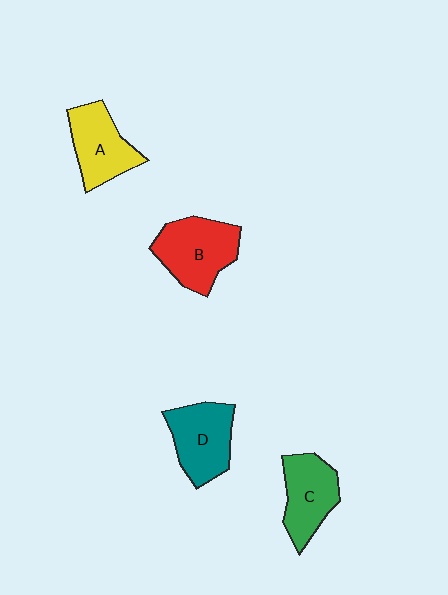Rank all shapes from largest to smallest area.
From largest to smallest: B (red), D (teal), A (yellow), C (green).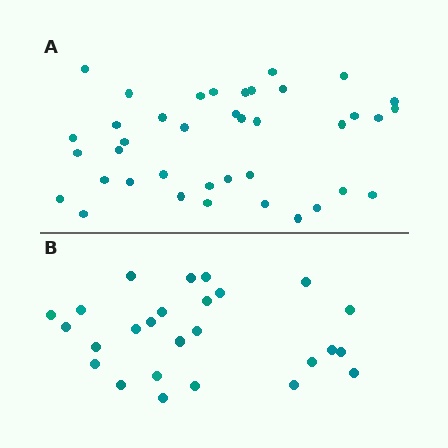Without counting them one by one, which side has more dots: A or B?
Region A (the top region) has more dots.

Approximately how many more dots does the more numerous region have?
Region A has approximately 15 more dots than region B.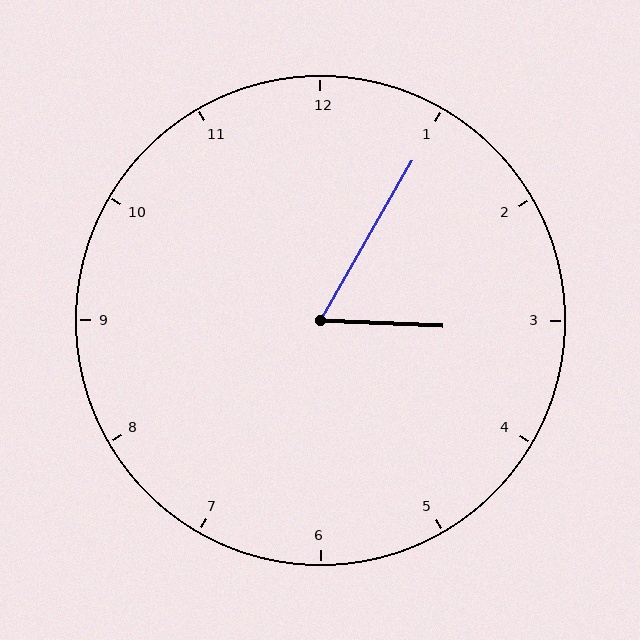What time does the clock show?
3:05.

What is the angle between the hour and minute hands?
Approximately 62 degrees.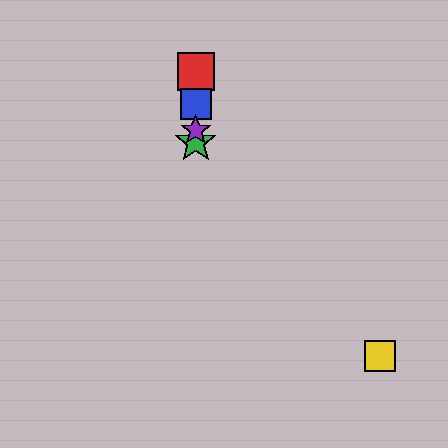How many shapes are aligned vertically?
4 shapes (the red square, the blue square, the green star, the purple star) are aligned vertically.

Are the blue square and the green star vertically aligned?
Yes, both are at x≈196.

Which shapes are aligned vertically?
The red square, the blue square, the green star, the purple star are aligned vertically.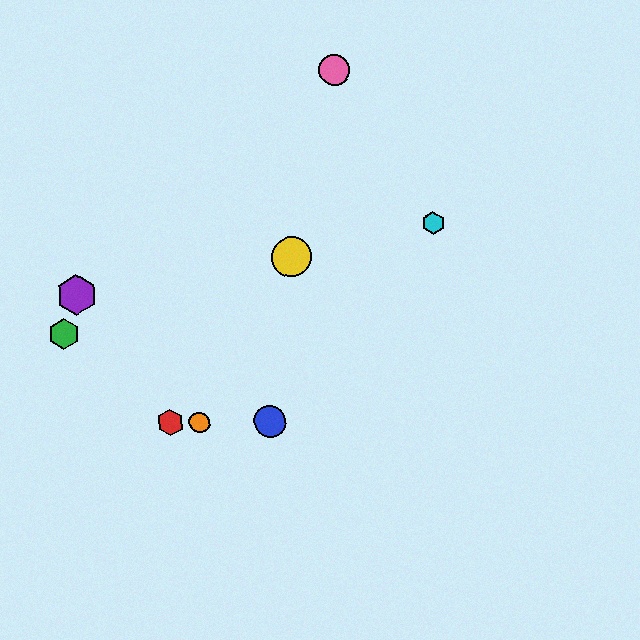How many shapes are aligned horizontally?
3 shapes (the red hexagon, the blue circle, the orange circle) are aligned horizontally.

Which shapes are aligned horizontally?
The red hexagon, the blue circle, the orange circle are aligned horizontally.